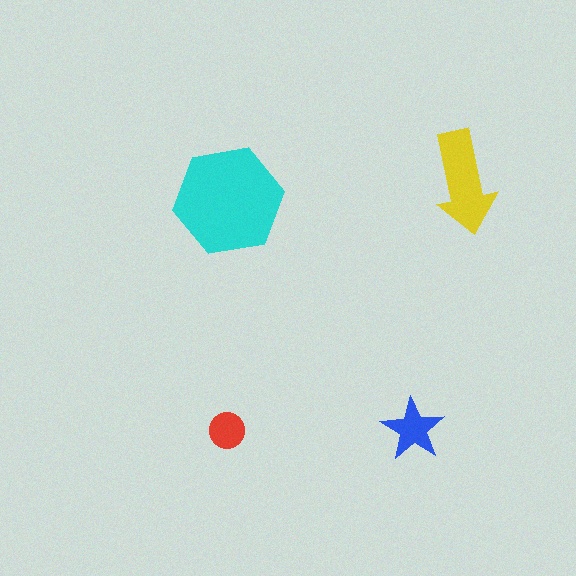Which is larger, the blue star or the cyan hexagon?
The cyan hexagon.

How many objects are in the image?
There are 4 objects in the image.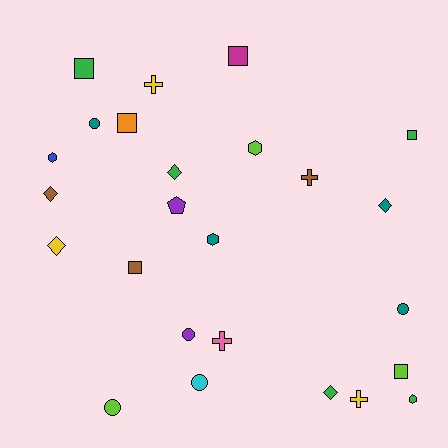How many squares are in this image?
There are 6 squares.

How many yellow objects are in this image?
There are 3 yellow objects.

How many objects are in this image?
There are 25 objects.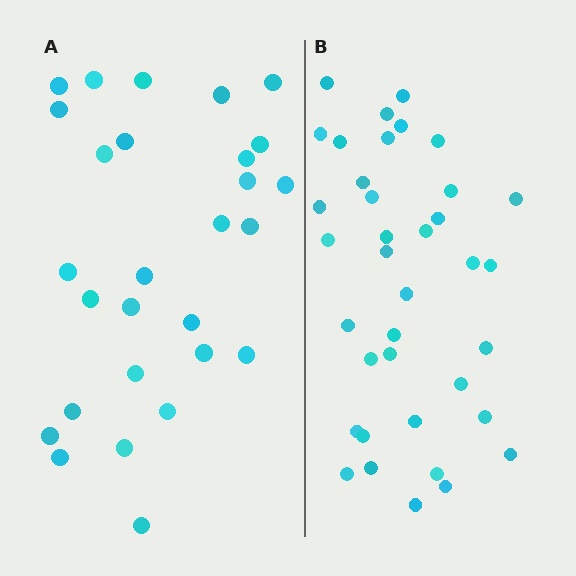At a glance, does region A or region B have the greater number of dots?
Region B (the right region) has more dots.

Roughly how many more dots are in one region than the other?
Region B has roughly 8 or so more dots than region A.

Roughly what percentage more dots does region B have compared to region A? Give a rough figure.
About 30% more.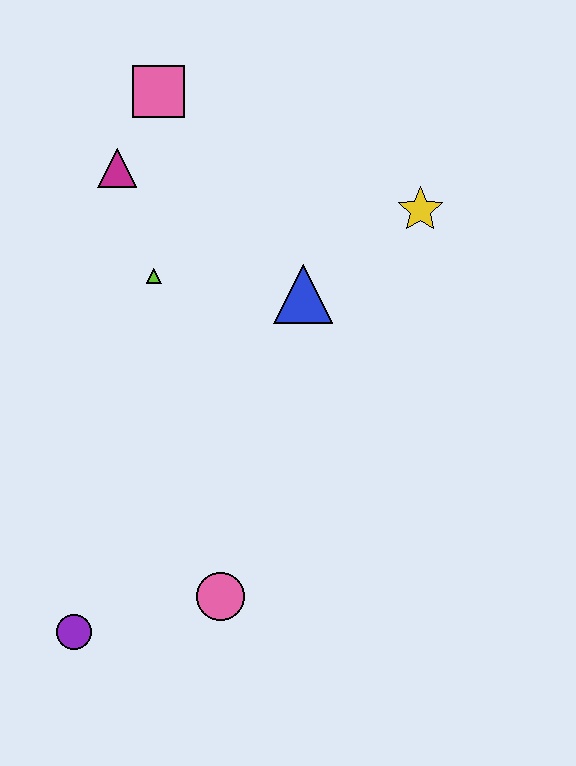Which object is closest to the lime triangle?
The magenta triangle is closest to the lime triangle.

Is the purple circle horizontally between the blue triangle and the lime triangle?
No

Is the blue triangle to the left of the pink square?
No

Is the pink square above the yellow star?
Yes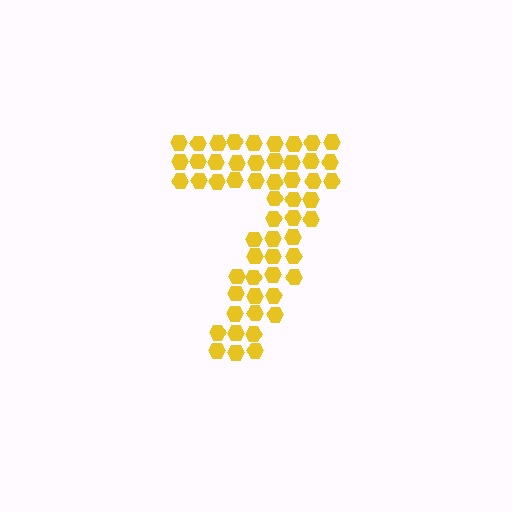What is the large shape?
The large shape is the digit 7.